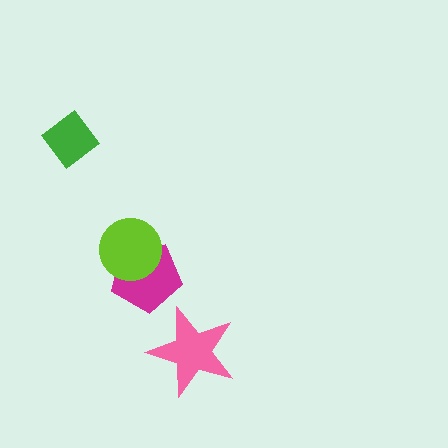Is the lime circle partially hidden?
No, no other shape covers it.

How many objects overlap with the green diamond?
0 objects overlap with the green diamond.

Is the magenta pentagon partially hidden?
Yes, it is partially covered by another shape.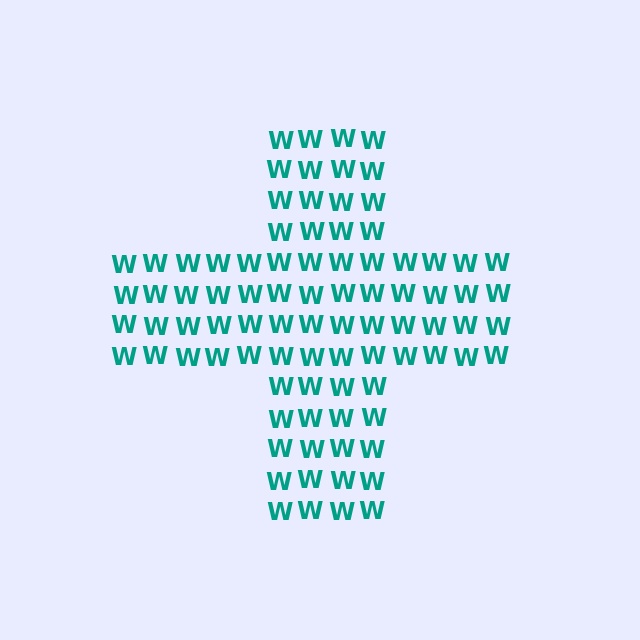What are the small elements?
The small elements are letter W's.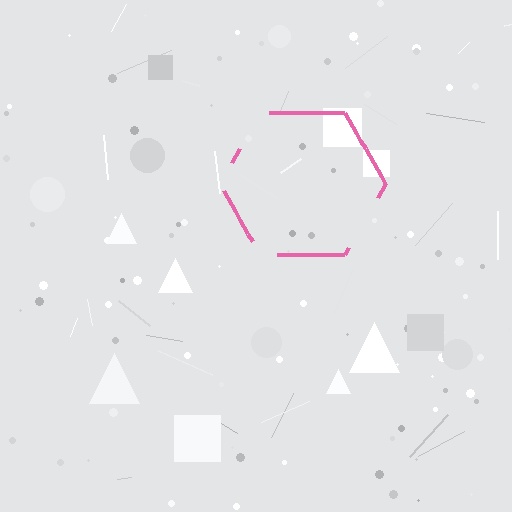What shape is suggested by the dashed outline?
The dashed outline suggests a hexagon.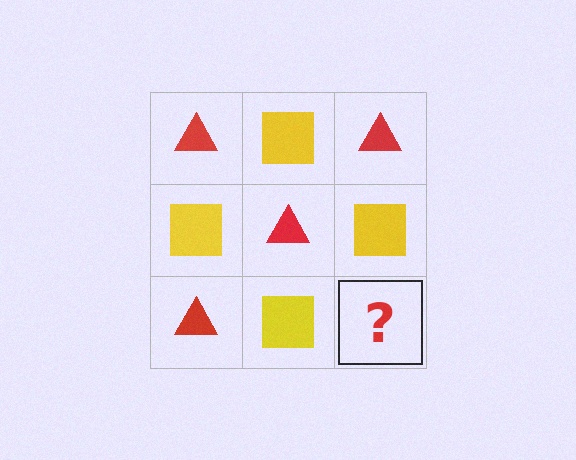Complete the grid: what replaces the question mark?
The question mark should be replaced with a red triangle.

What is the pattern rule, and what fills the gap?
The rule is that it alternates red triangle and yellow square in a checkerboard pattern. The gap should be filled with a red triangle.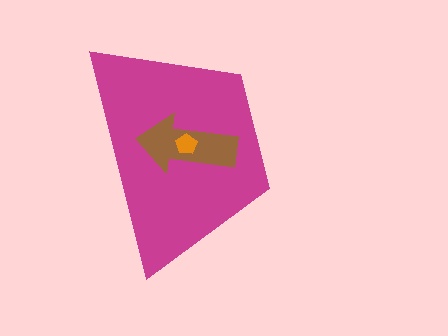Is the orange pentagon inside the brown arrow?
Yes.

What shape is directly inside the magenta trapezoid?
The brown arrow.